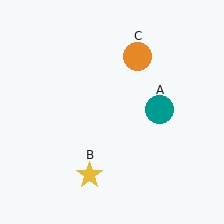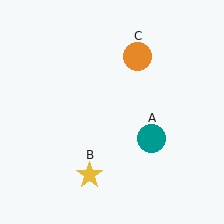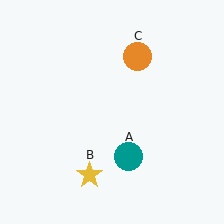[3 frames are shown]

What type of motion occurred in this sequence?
The teal circle (object A) rotated clockwise around the center of the scene.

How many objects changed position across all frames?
1 object changed position: teal circle (object A).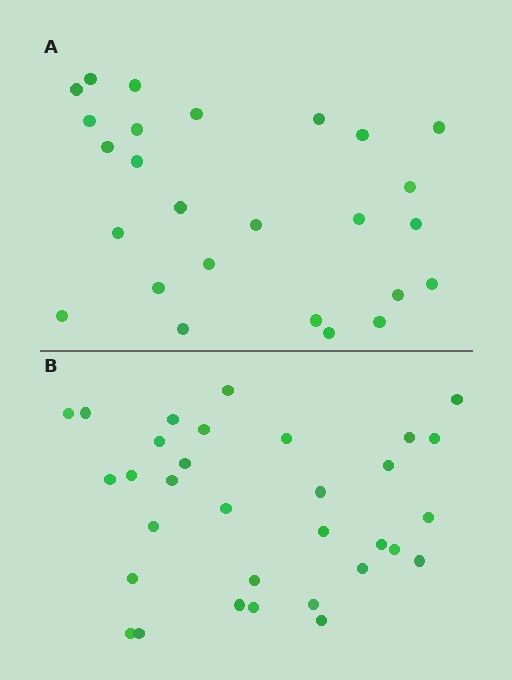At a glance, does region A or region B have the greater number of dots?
Region B (the bottom region) has more dots.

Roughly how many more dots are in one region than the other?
Region B has about 6 more dots than region A.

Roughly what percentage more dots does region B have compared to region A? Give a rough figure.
About 25% more.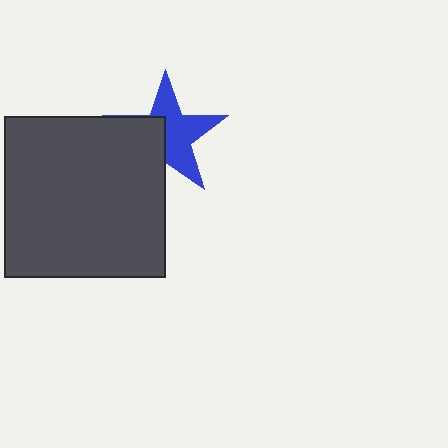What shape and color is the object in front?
The object in front is a dark gray square.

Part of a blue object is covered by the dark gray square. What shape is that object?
It is a star.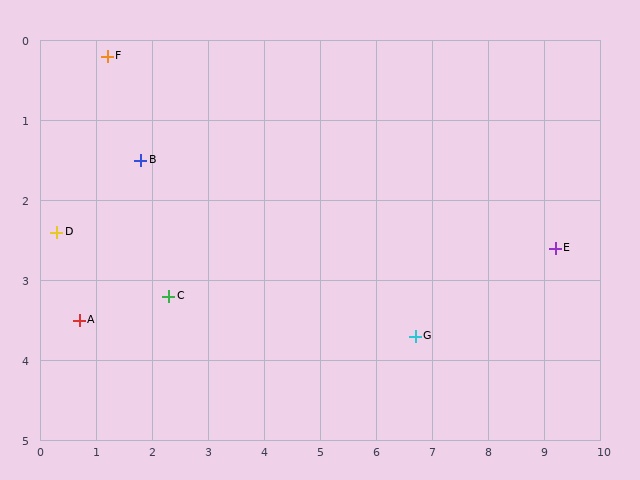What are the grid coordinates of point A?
Point A is at approximately (0.7, 3.5).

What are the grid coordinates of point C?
Point C is at approximately (2.3, 3.2).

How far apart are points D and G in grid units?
Points D and G are about 6.5 grid units apart.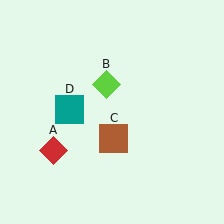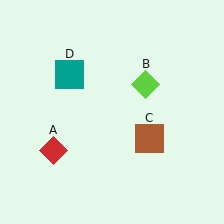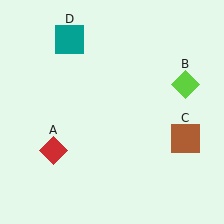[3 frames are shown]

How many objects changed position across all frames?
3 objects changed position: lime diamond (object B), brown square (object C), teal square (object D).